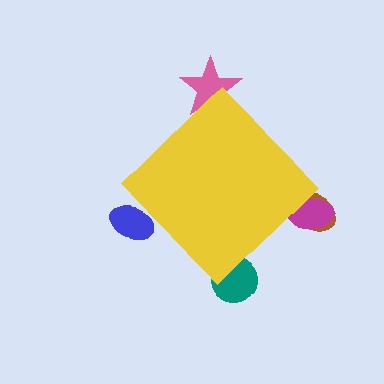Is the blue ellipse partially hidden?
Yes, the blue ellipse is partially hidden behind the yellow diamond.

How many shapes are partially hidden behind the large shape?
5 shapes are partially hidden.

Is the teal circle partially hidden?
Yes, the teal circle is partially hidden behind the yellow diamond.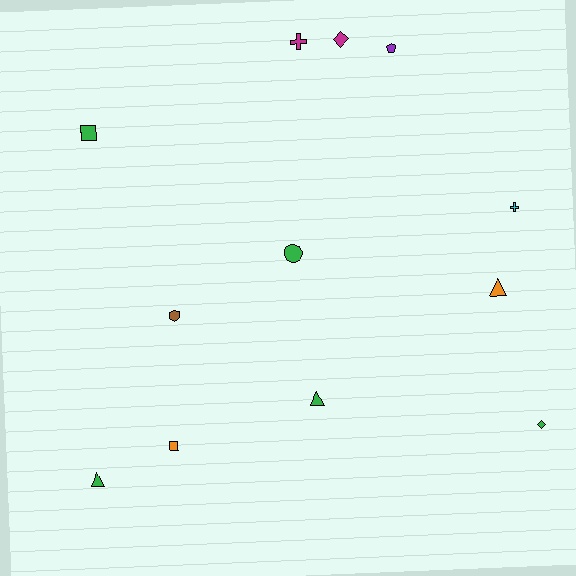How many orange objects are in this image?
There are 2 orange objects.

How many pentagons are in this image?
There is 1 pentagon.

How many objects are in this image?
There are 12 objects.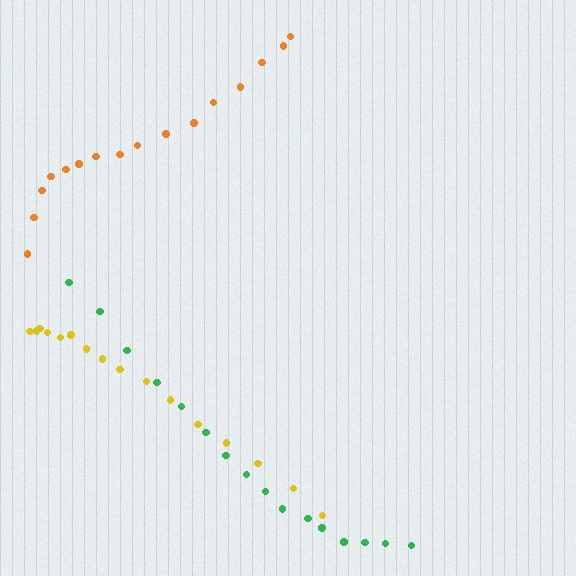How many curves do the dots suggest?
There are 3 distinct paths.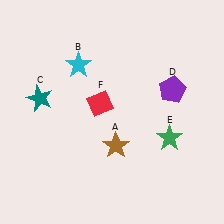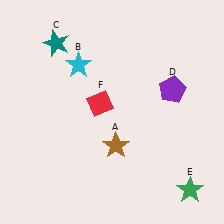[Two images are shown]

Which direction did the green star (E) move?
The green star (E) moved down.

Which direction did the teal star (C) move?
The teal star (C) moved up.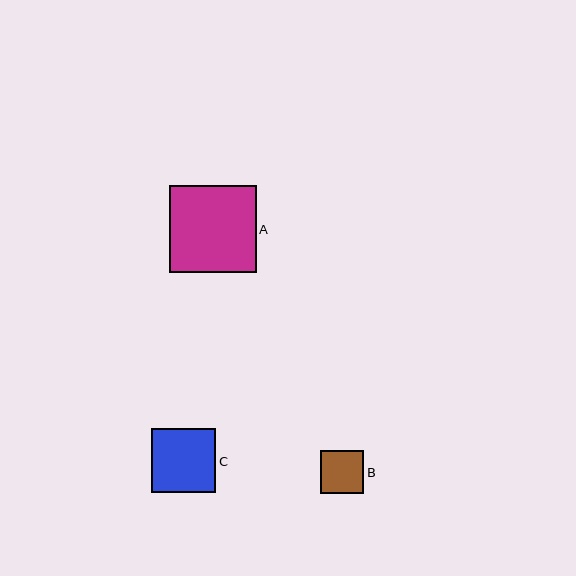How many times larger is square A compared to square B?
Square A is approximately 2.0 times the size of square B.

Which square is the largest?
Square A is the largest with a size of approximately 87 pixels.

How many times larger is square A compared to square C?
Square A is approximately 1.4 times the size of square C.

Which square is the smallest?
Square B is the smallest with a size of approximately 43 pixels.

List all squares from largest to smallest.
From largest to smallest: A, C, B.